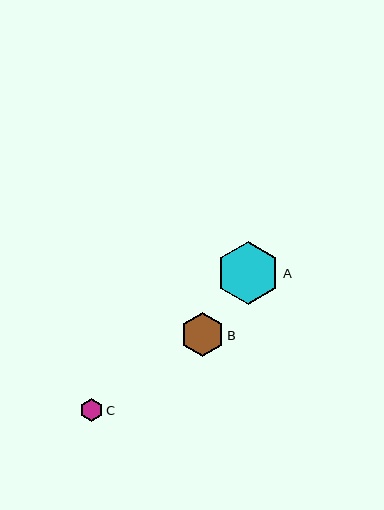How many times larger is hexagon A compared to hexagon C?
Hexagon A is approximately 2.7 times the size of hexagon C.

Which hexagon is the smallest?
Hexagon C is the smallest with a size of approximately 23 pixels.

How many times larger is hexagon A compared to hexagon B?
Hexagon A is approximately 1.4 times the size of hexagon B.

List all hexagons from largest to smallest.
From largest to smallest: A, B, C.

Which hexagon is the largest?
Hexagon A is the largest with a size of approximately 63 pixels.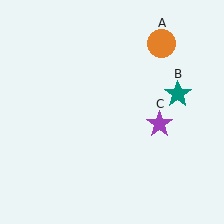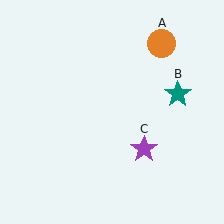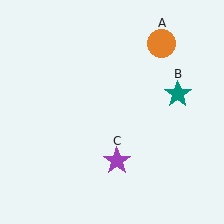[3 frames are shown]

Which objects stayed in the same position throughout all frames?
Orange circle (object A) and teal star (object B) remained stationary.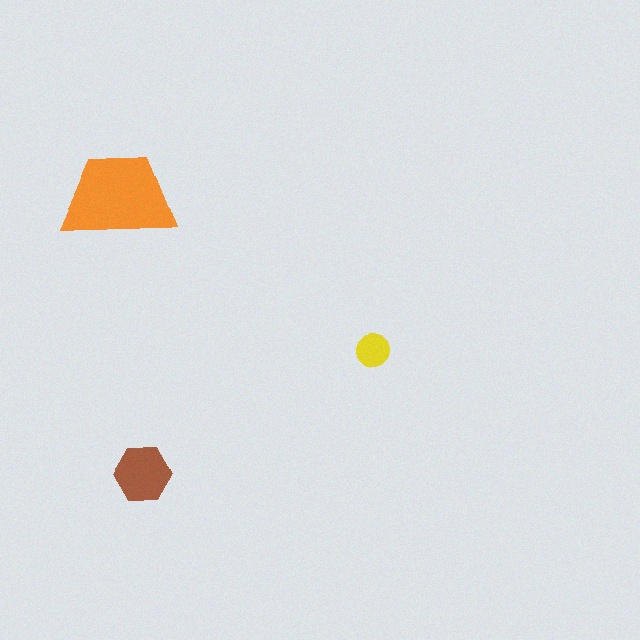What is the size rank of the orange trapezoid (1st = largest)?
1st.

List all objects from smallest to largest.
The yellow circle, the brown hexagon, the orange trapezoid.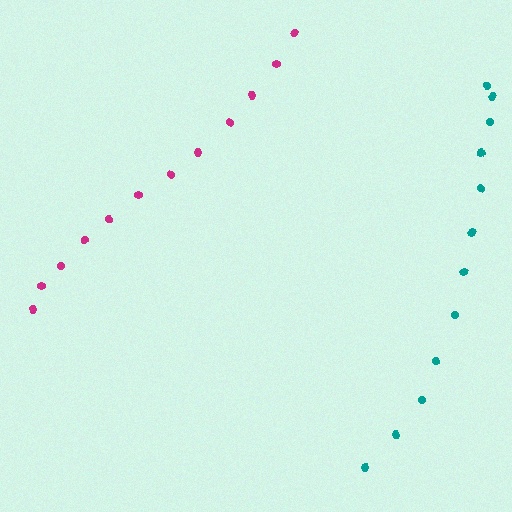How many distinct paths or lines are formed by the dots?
There are 2 distinct paths.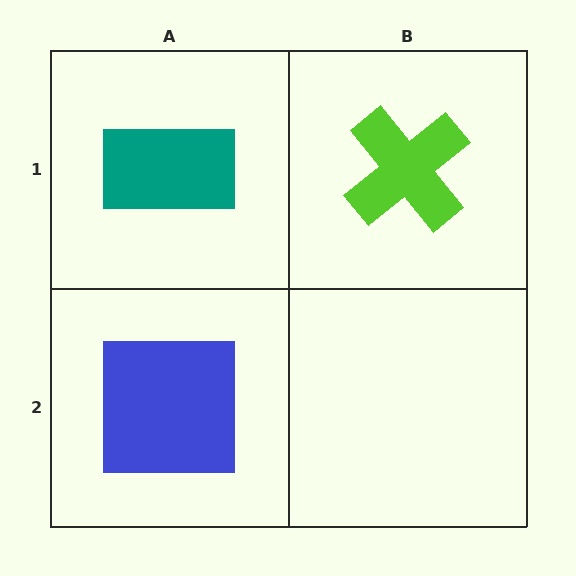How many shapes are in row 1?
2 shapes.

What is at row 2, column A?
A blue square.